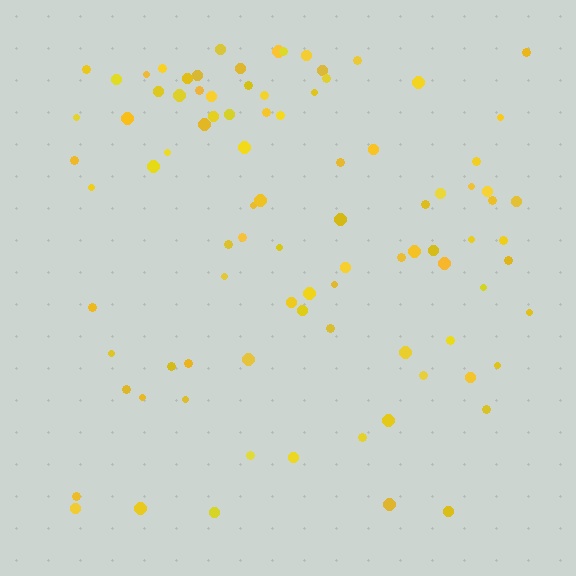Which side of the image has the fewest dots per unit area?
The bottom.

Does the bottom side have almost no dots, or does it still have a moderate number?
Still a moderate number, just noticeably fewer than the top.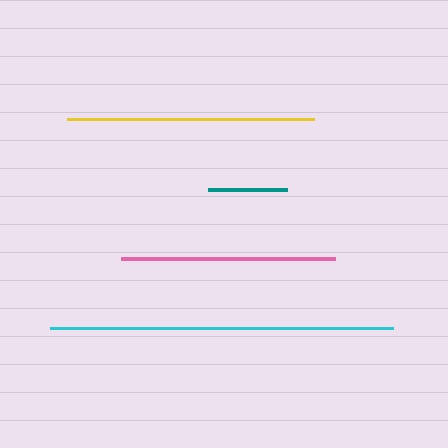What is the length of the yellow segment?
The yellow segment is approximately 248 pixels long.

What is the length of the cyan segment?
The cyan segment is approximately 342 pixels long.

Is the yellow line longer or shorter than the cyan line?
The cyan line is longer than the yellow line.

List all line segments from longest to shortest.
From longest to shortest: cyan, yellow, pink, teal.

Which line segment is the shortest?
The teal line is the shortest at approximately 79 pixels.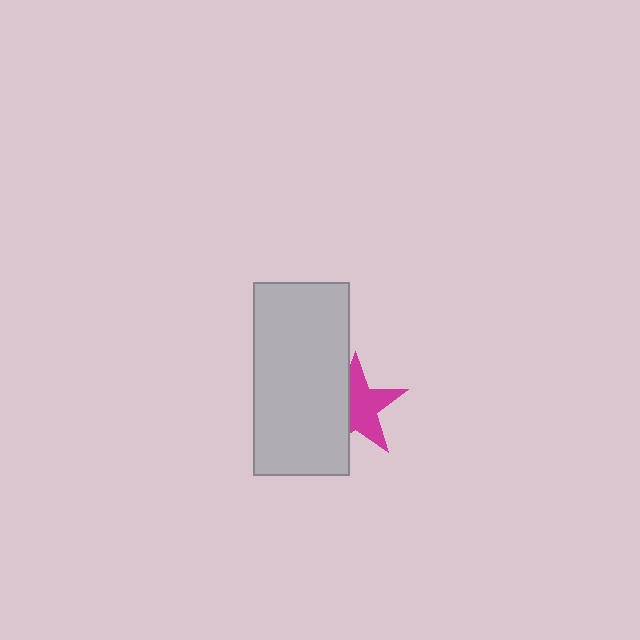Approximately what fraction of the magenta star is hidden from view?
Roughly 38% of the magenta star is hidden behind the light gray rectangle.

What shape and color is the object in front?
The object in front is a light gray rectangle.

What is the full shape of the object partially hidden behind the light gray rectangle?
The partially hidden object is a magenta star.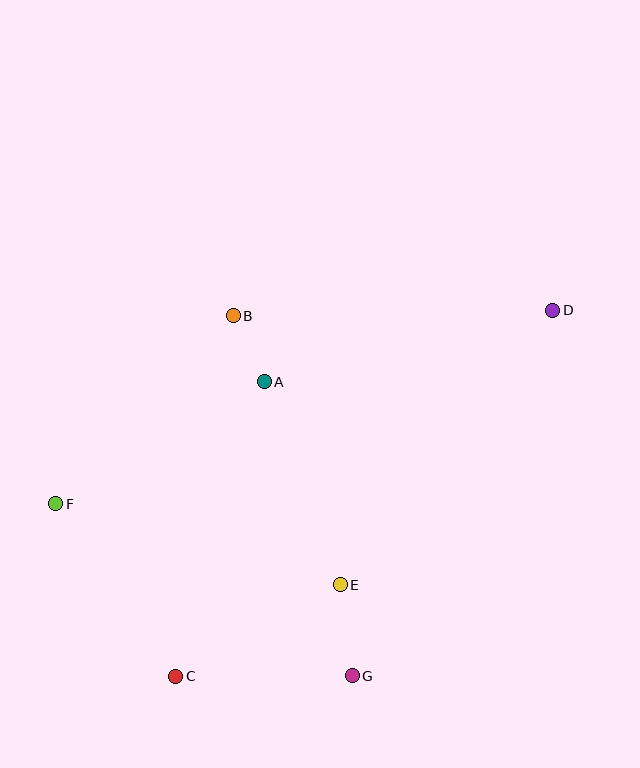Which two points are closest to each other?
Points A and B are closest to each other.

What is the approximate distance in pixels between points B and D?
The distance between B and D is approximately 320 pixels.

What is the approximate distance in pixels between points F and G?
The distance between F and G is approximately 343 pixels.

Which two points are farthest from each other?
Points D and F are farthest from each other.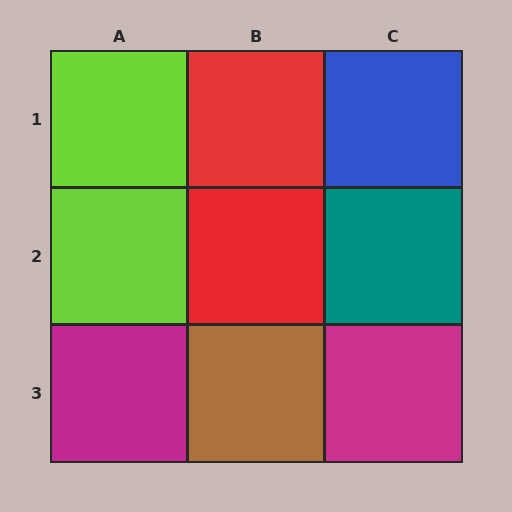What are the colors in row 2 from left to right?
Lime, red, teal.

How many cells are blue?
1 cell is blue.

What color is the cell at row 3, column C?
Magenta.